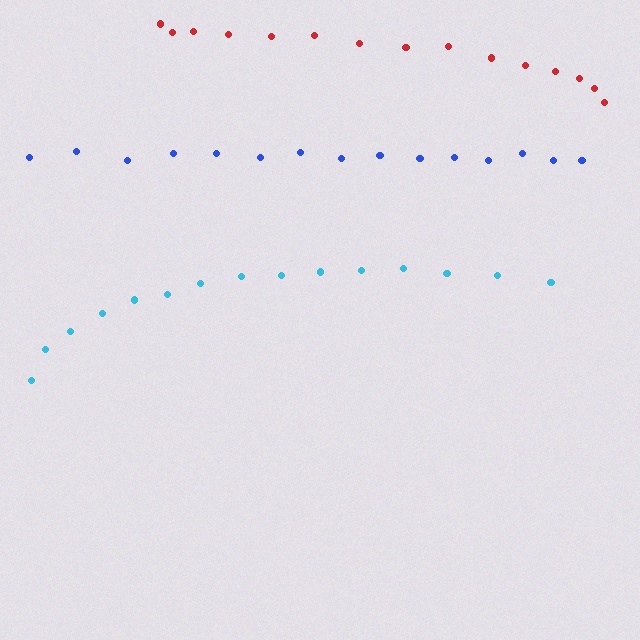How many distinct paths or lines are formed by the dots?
There are 3 distinct paths.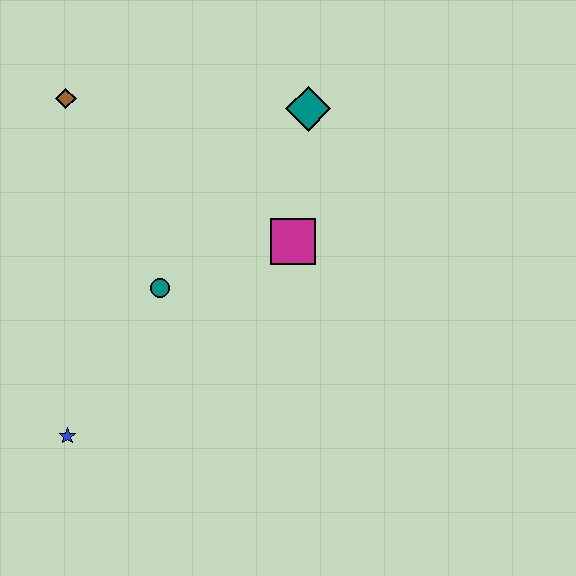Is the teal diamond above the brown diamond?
No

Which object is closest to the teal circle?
The magenta square is closest to the teal circle.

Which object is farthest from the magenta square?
The blue star is farthest from the magenta square.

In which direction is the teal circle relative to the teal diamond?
The teal circle is below the teal diamond.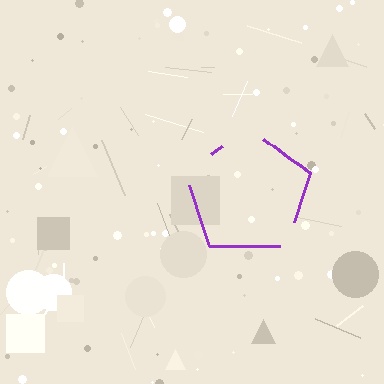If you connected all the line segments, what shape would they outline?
They would outline a pentagon.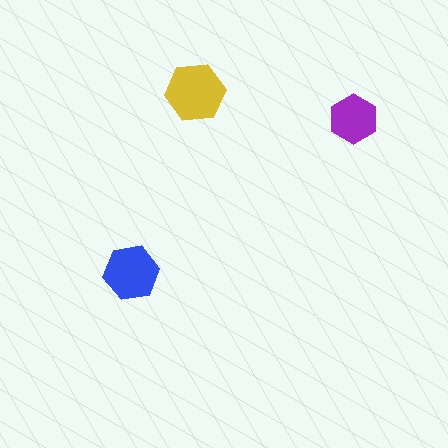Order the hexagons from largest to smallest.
the yellow one, the blue one, the purple one.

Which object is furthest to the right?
The purple hexagon is rightmost.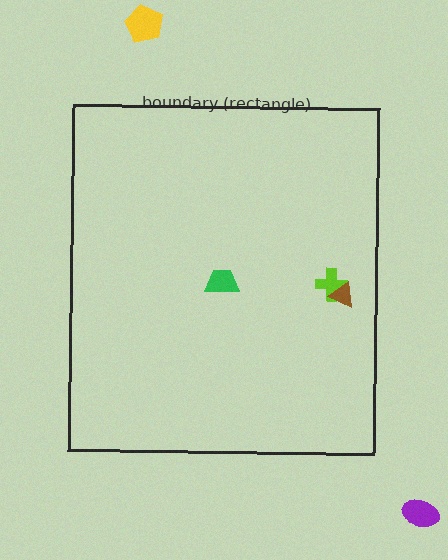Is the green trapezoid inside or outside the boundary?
Inside.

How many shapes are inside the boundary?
3 inside, 2 outside.